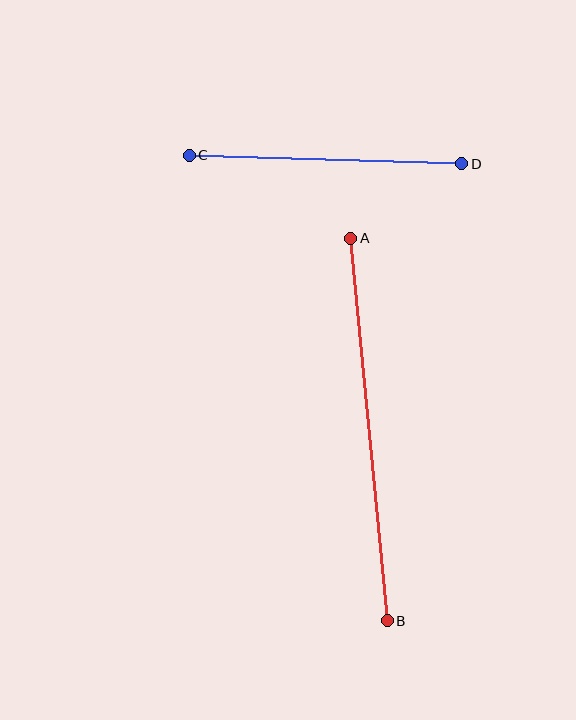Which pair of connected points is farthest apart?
Points A and B are farthest apart.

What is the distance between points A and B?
The distance is approximately 385 pixels.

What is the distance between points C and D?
The distance is approximately 272 pixels.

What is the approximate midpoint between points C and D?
The midpoint is at approximately (325, 160) pixels.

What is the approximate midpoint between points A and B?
The midpoint is at approximately (369, 430) pixels.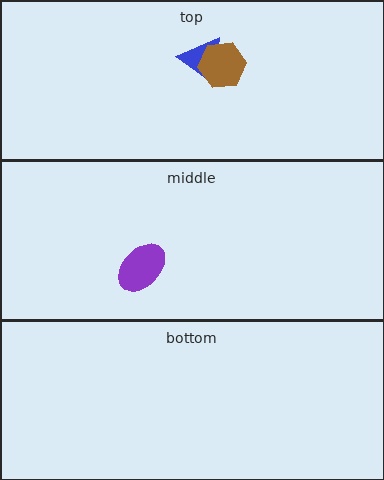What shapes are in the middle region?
The purple ellipse.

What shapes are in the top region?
The blue triangle, the brown hexagon.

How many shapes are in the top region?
2.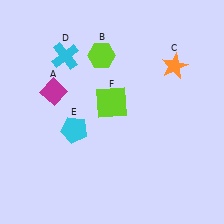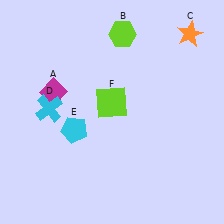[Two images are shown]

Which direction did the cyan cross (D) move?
The cyan cross (D) moved down.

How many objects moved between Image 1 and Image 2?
3 objects moved between the two images.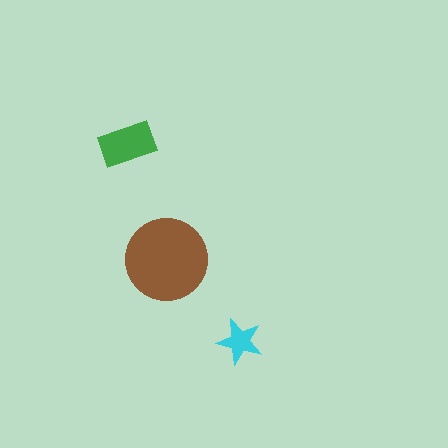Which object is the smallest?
The cyan star.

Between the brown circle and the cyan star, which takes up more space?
The brown circle.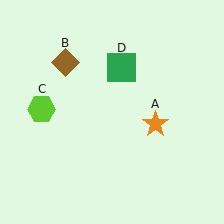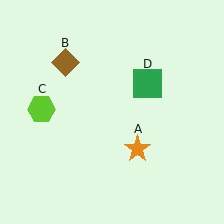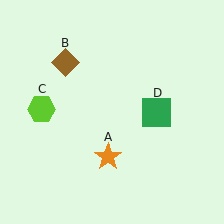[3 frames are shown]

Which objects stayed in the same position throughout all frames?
Brown diamond (object B) and lime hexagon (object C) remained stationary.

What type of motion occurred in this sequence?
The orange star (object A), green square (object D) rotated clockwise around the center of the scene.